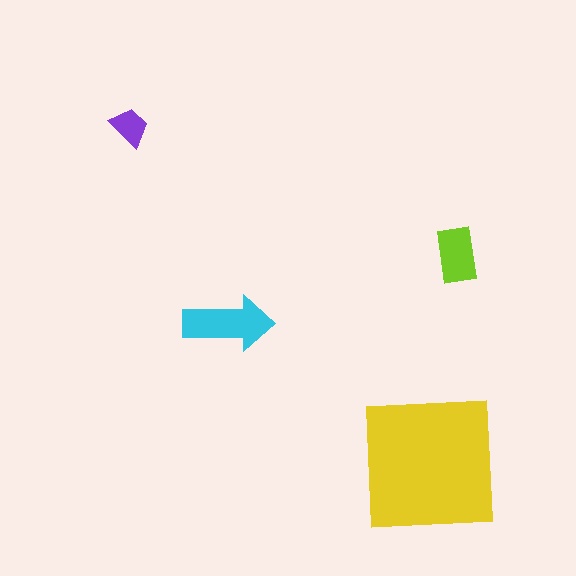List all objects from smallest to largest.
The purple trapezoid, the lime rectangle, the cyan arrow, the yellow square.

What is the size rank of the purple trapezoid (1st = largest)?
4th.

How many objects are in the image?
There are 4 objects in the image.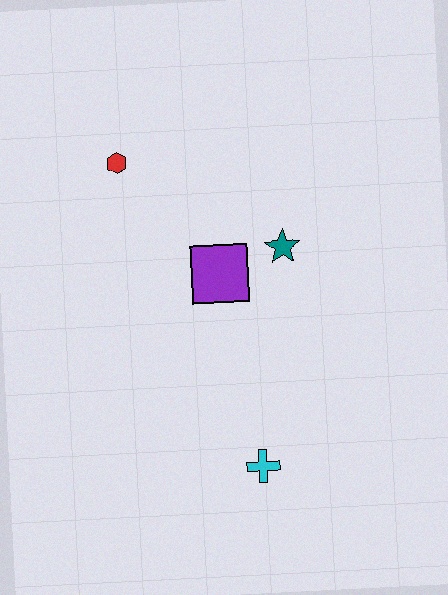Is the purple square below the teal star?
Yes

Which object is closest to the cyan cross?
The purple square is closest to the cyan cross.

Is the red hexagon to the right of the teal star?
No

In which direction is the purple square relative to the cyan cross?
The purple square is above the cyan cross.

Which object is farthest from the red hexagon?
The cyan cross is farthest from the red hexagon.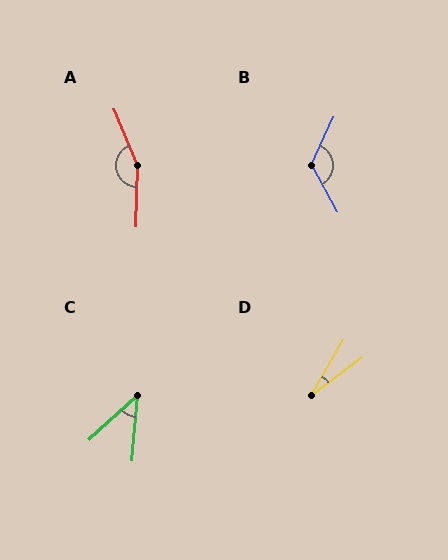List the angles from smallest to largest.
D (23°), C (43°), B (126°), A (156°).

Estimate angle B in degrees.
Approximately 126 degrees.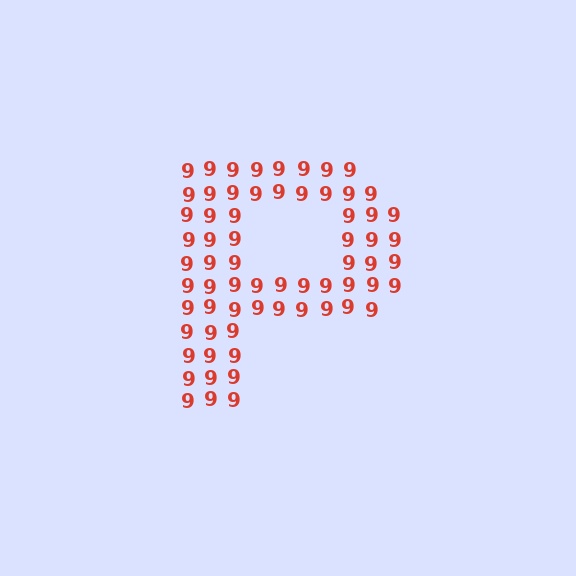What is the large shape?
The large shape is the letter P.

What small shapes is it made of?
It is made of small digit 9's.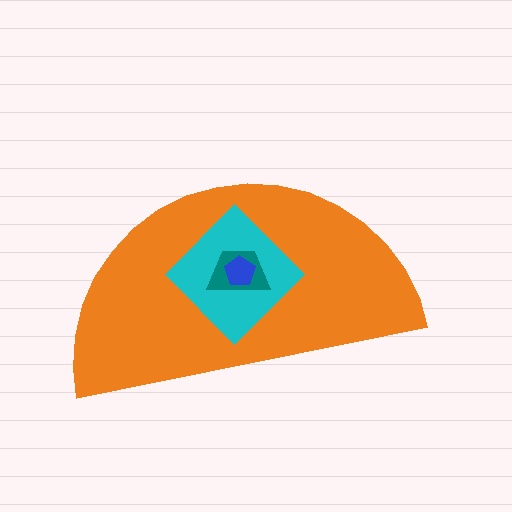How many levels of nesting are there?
4.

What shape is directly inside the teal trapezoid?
The blue pentagon.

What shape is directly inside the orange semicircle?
The cyan diamond.